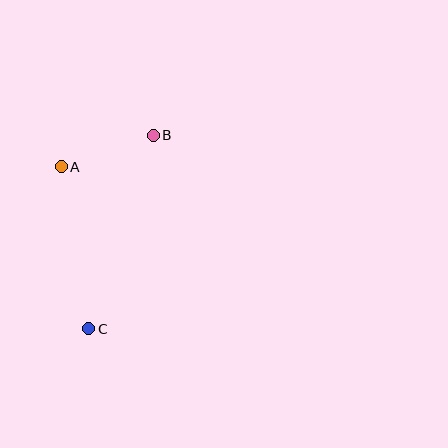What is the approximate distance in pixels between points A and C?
The distance between A and C is approximately 165 pixels.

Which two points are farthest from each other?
Points B and C are farthest from each other.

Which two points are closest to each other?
Points A and B are closest to each other.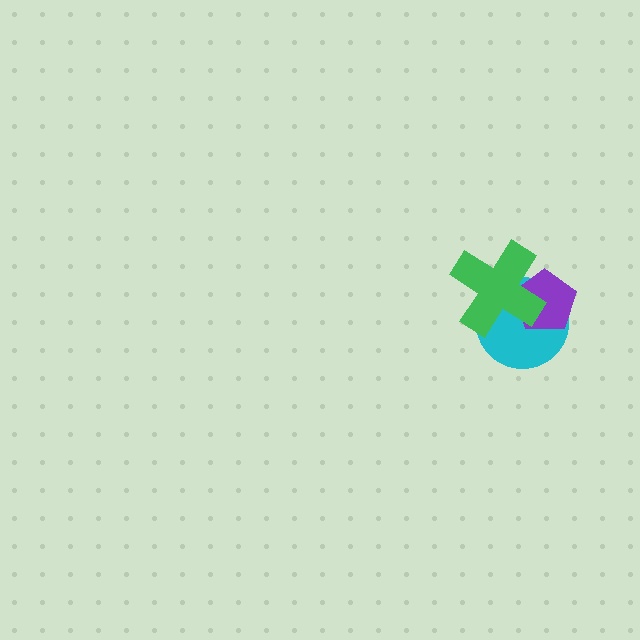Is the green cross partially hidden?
No, no other shape covers it.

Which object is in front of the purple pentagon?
The green cross is in front of the purple pentagon.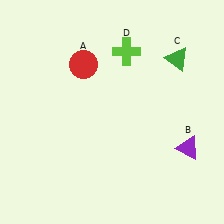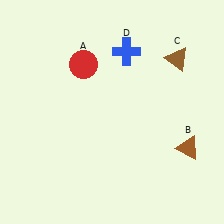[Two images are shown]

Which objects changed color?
B changed from purple to brown. C changed from green to brown. D changed from lime to blue.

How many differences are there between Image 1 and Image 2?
There are 3 differences between the two images.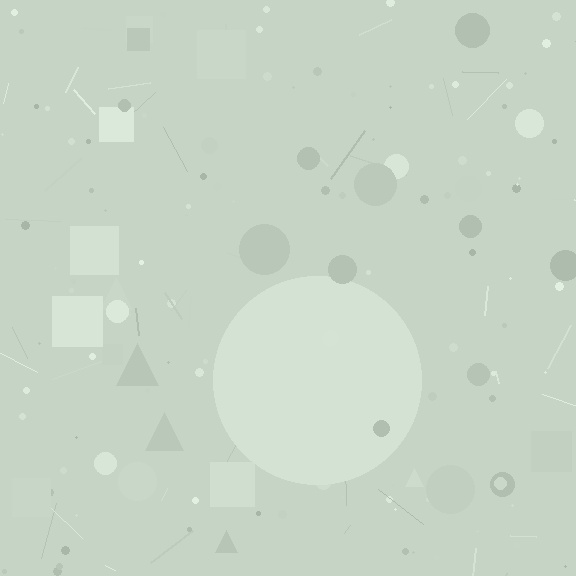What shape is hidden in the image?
A circle is hidden in the image.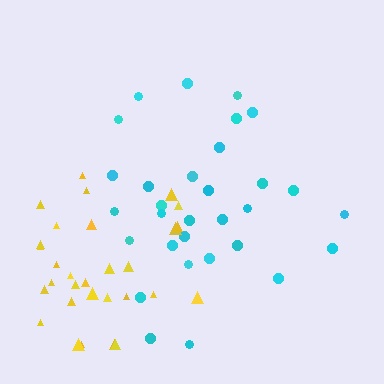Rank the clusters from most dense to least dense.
yellow, cyan.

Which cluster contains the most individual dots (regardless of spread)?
Cyan (31).